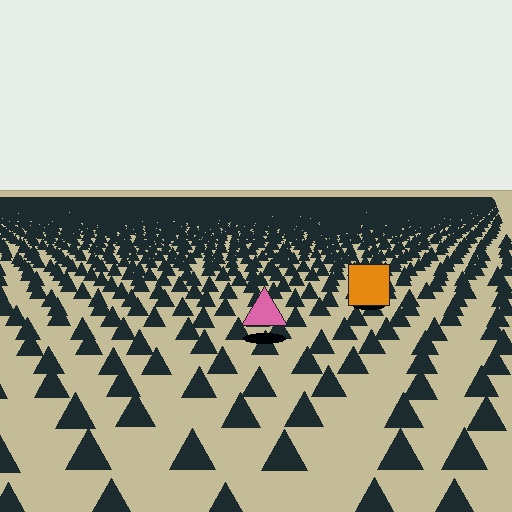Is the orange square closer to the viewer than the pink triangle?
No. The pink triangle is closer — you can tell from the texture gradient: the ground texture is coarser near it.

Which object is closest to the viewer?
The pink triangle is closest. The texture marks near it are larger and more spread out.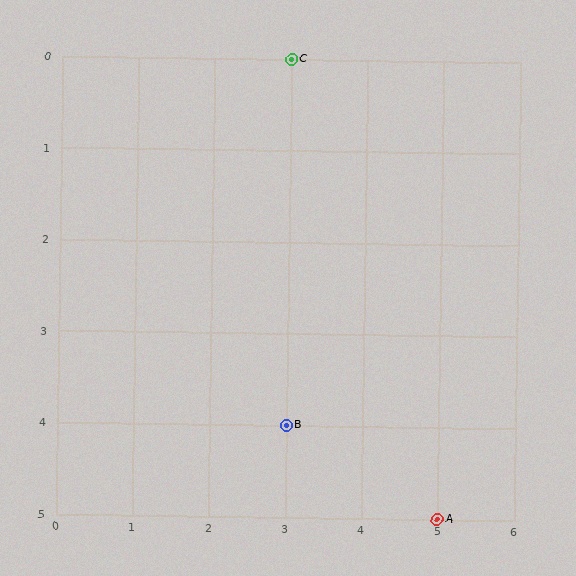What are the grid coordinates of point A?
Point A is at grid coordinates (5, 5).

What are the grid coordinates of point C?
Point C is at grid coordinates (3, 0).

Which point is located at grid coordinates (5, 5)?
Point A is at (5, 5).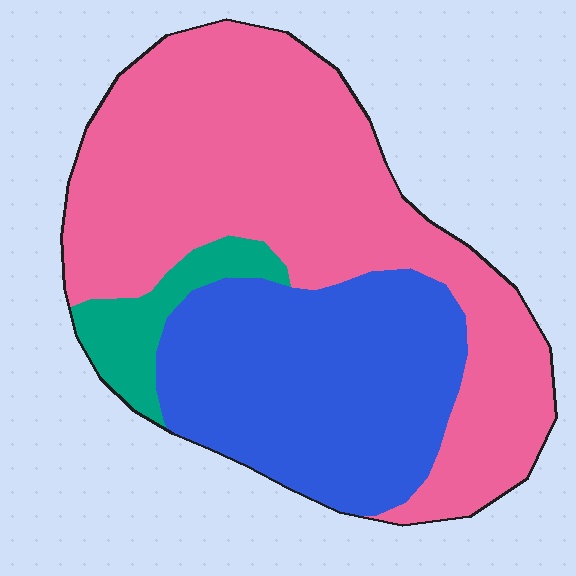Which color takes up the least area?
Teal, at roughly 10%.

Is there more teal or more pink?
Pink.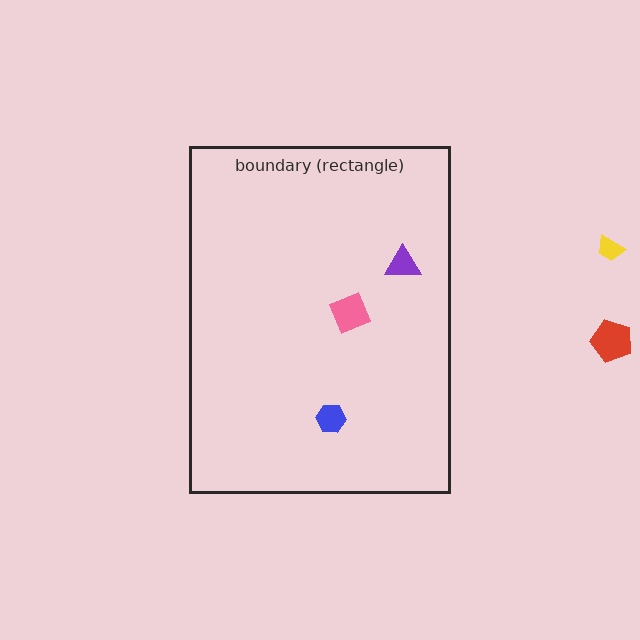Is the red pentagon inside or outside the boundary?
Outside.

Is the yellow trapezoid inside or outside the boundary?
Outside.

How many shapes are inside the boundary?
3 inside, 2 outside.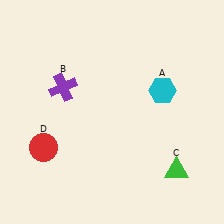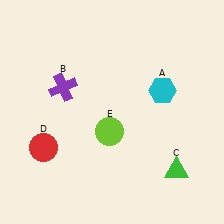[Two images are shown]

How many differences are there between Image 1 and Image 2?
There is 1 difference between the two images.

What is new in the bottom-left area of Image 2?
A lime circle (E) was added in the bottom-left area of Image 2.